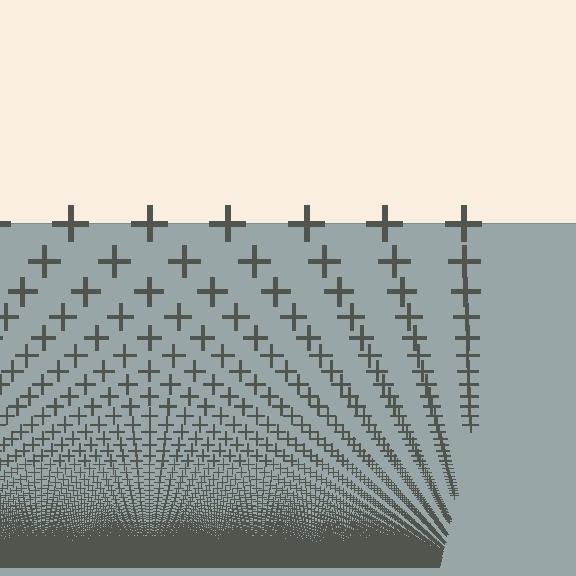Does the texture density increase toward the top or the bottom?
Density increases toward the bottom.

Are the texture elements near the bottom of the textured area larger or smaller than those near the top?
Smaller. The gradient is inverted — elements near the bottom are smaller and denser.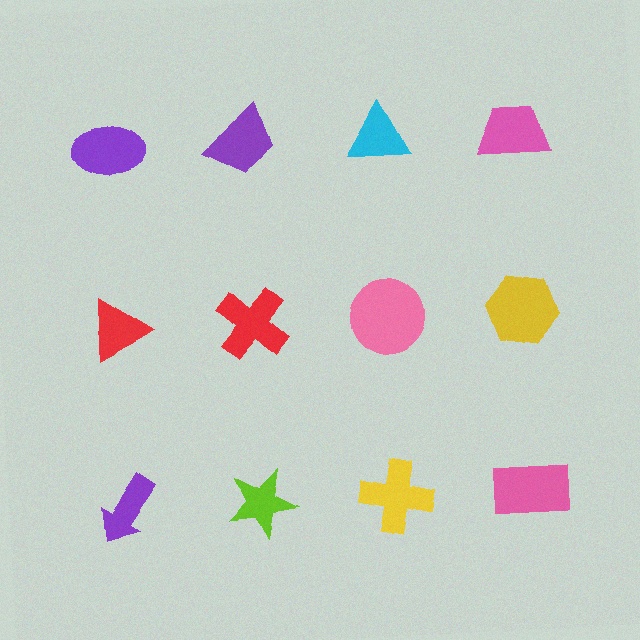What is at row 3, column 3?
A yellow cross.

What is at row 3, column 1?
A purple arrow.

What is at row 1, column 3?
A cyan triangle.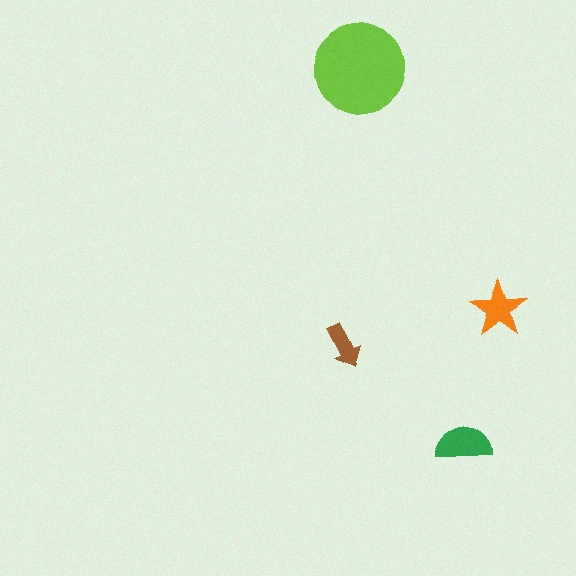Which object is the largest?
The lime circle.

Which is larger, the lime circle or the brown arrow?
The lime circle.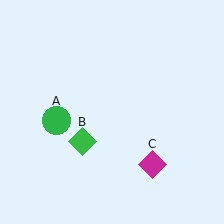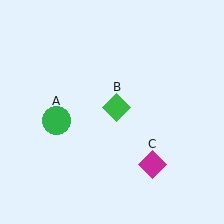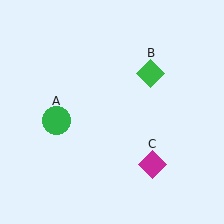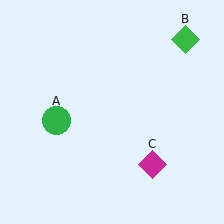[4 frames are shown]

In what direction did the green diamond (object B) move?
The green diamond (object B) moved up and to the right.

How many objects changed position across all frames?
1 object changed position: green diamond (object B).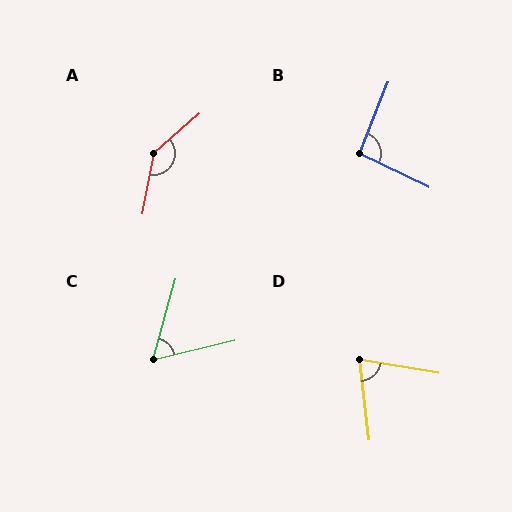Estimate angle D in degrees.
Approximately 74 degrees.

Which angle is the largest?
A, at approximately 142 degrees.